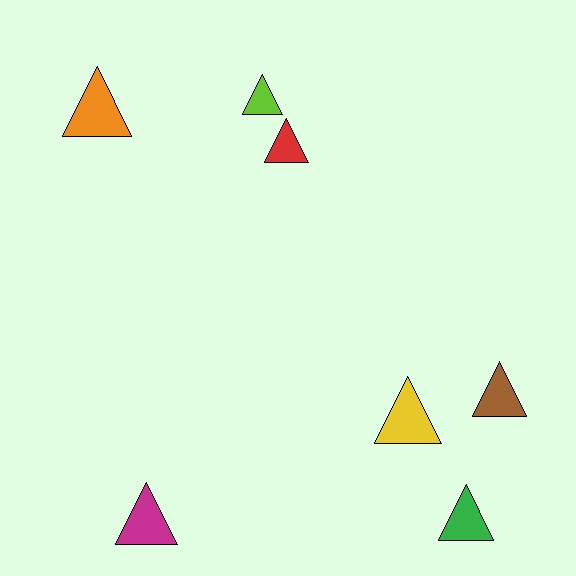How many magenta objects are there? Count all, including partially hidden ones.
There is 1 magenta object.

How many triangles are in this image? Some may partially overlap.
There are 7 triangles.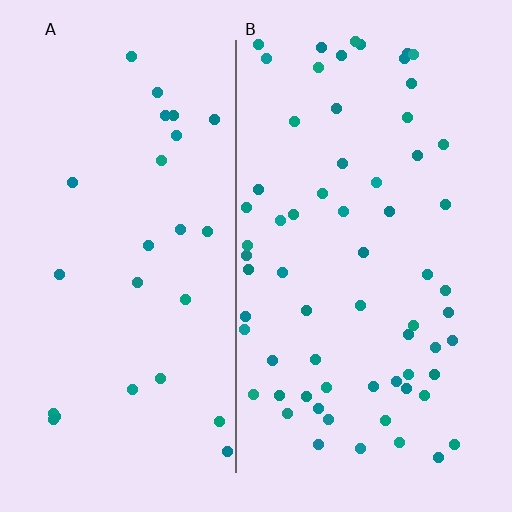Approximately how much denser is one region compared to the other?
Approximately 2.5× — region B over region A.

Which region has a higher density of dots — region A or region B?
B (the right).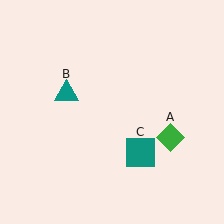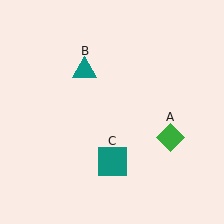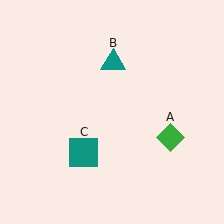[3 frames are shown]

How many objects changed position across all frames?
2 objects changed position: teal triangle (object B), teal square (object C).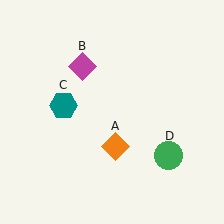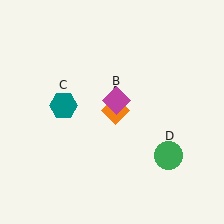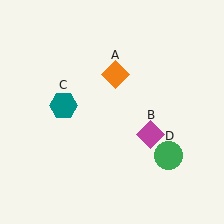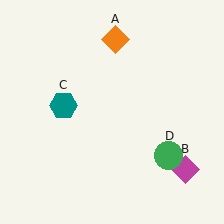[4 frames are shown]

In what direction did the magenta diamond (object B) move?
The magenta diamond (object B) moved down and to the right.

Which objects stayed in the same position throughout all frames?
Teal hexagon (object C) and green circle (object D) remained stationary.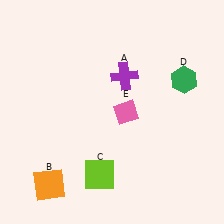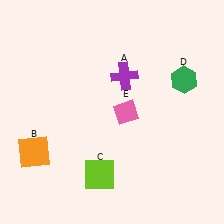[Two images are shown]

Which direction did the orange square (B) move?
The orange square (B) moved up.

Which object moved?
The orange square (B) moved up.